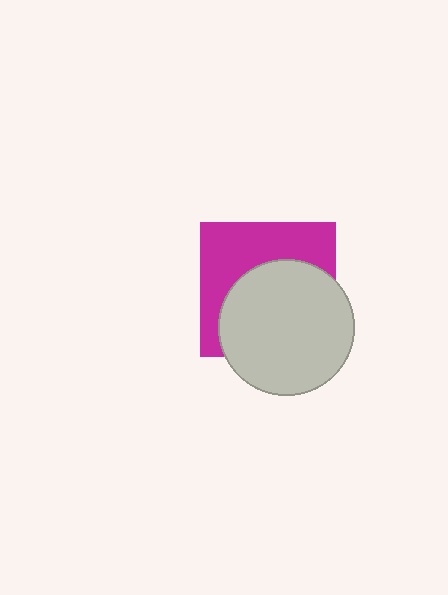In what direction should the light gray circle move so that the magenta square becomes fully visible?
The light gray circle should move down. That is the shortest direction to clear the overlap and leave the magenta square fully visible.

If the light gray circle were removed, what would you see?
You would see the complete magenta square.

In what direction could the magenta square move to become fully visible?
The magenta square could move up. That would shift it out from behind the light gray circle entirely.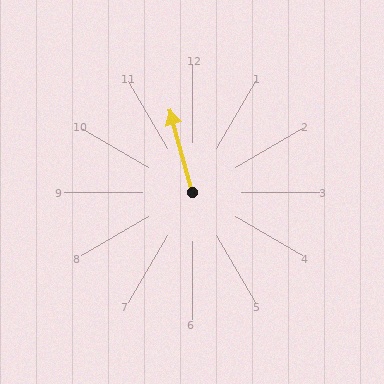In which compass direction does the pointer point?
North.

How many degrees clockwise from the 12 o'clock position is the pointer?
Approximately 345 degrees.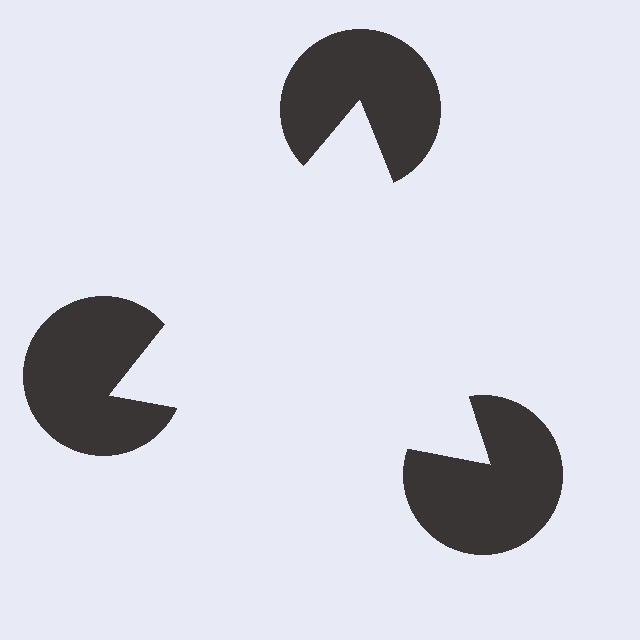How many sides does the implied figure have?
3 sides.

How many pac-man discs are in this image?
There are 3 — one at each vertex of the illusory triangle.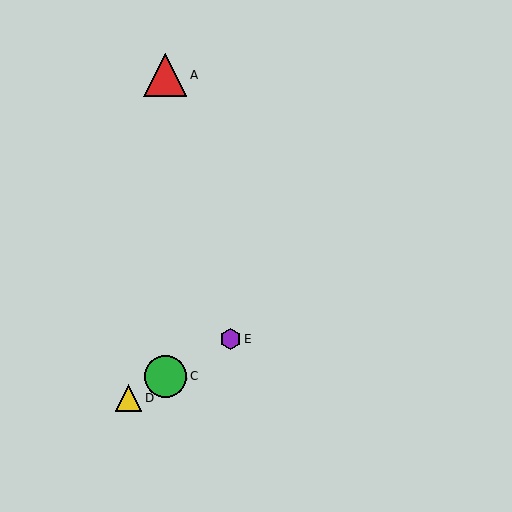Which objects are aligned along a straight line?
Objects B, C, D, E are aligned along a straight line.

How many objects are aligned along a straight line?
4 objects (B, C, D, E) are aligned along a straight line.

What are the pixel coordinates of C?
Object C is at (166, 376).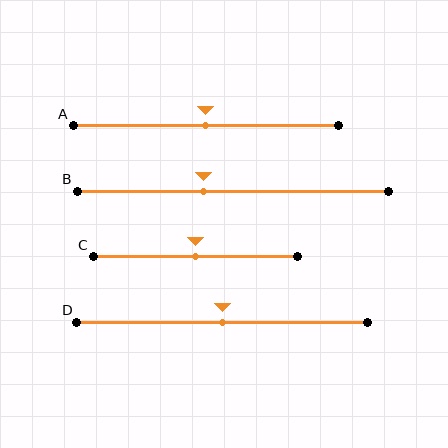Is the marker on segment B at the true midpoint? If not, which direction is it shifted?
No, the marker on segment B is shifted to the left by about 9% of the segment length.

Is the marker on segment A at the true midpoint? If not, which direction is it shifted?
Yes, the marker on segment A is at the true midpoint.